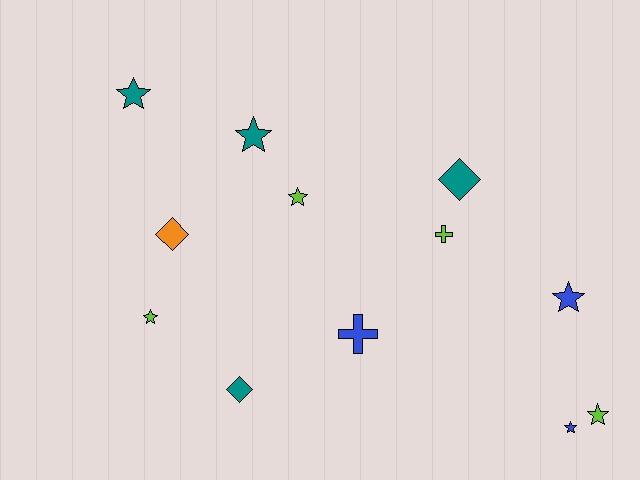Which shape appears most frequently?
Star, with 7 objects.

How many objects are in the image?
There are 12 objects.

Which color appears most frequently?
Teal, with 4 objects.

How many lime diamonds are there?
There are no lime diamonds.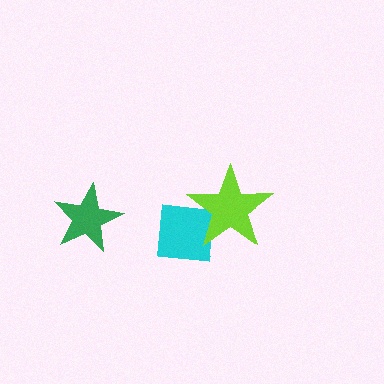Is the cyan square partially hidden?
Yes, it is partially covered by another shape.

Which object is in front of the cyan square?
The lime star is in front of the cyan square.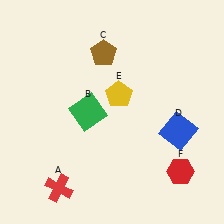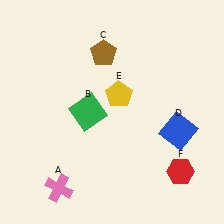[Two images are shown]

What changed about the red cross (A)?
In Image 1, A is red. In Image 2, it changed to pink.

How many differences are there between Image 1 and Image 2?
There is 1 difference between the two images.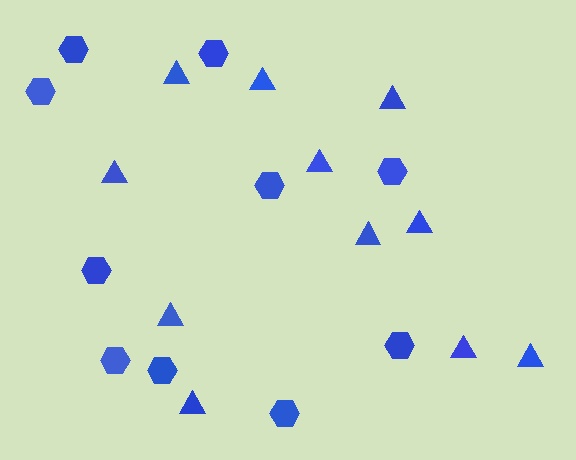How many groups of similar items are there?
There are 2 groups: one group of triangles (11) and one group of hexagons (10).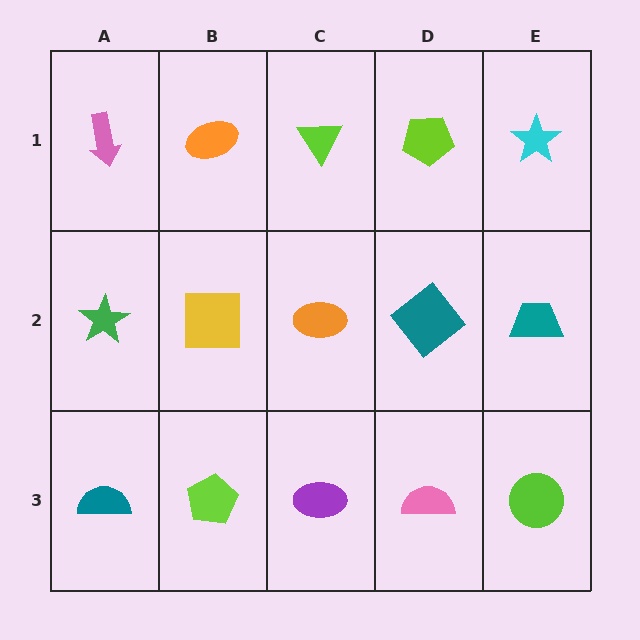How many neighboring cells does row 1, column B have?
3.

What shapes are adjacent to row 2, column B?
An orange ellipse (row 1, column B), a lime pentagon (row 3, column B), a green star (row 2, column A), an orange ellipse (row 2, column C).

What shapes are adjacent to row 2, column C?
A lime triangle (row 1, column C), a purple ellipse (row 3, column C), a yellow square (row 2, column B), a teal diamond (row 2, column D).